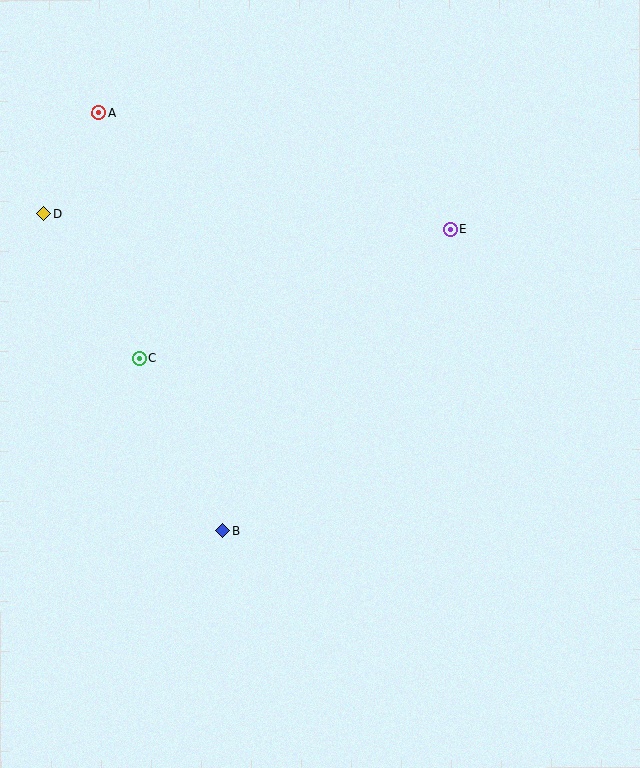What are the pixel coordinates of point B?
Point B is at (223, 531).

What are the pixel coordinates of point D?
Point D is at (43, 213).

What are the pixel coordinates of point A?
Point A is at (99, 113).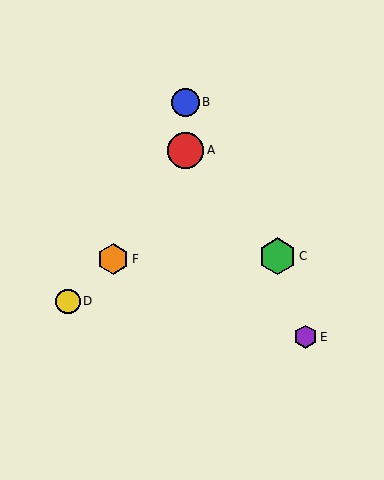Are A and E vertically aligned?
No, A is at x≈185 and E is at x≈306.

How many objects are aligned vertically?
2 objects (A, B) are aligned vertically.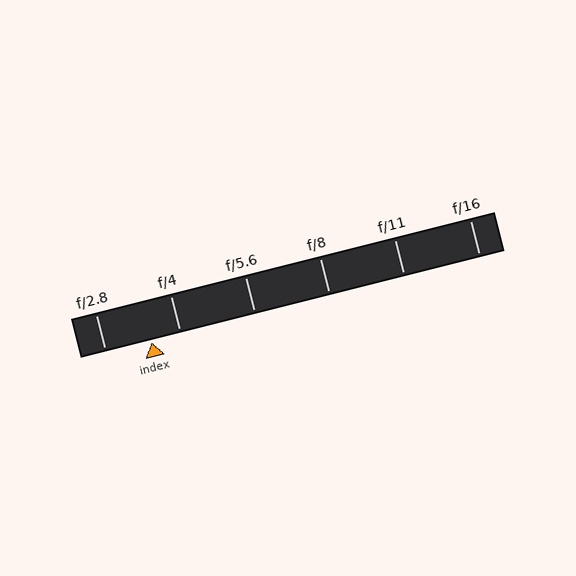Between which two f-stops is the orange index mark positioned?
The index mark is between f/2.8 and f/4.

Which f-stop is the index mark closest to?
The index mark is closest to f/4.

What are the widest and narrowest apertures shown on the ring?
The widest aperture shown is f/2.8 and the narrowest is f/16.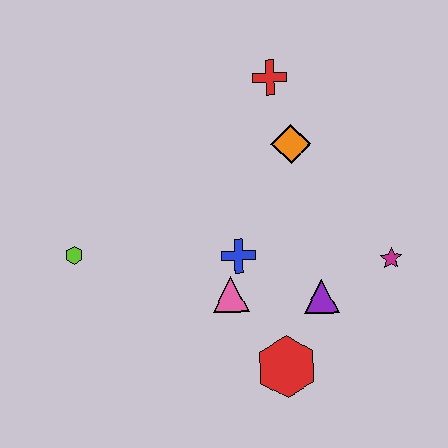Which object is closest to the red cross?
The orange diamond is closest to the red cross.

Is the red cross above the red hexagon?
Yes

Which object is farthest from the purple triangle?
The lime hexagon is farthest from the purple triangle.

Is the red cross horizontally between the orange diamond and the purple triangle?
No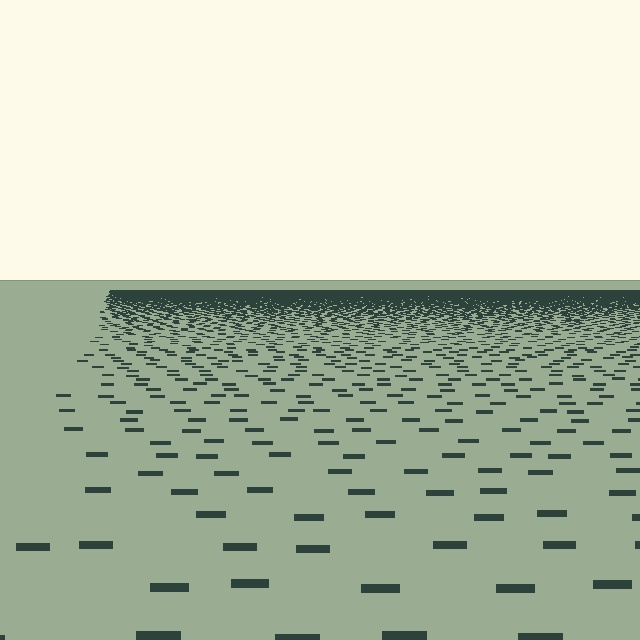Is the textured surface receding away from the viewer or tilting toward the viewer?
The surface is receding away from the viewer. Texture elements get smaller and denser toward the top.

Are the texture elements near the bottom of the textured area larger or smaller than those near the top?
Larger. Near the bottom, elements are closer to the viewer and appear at a bigger on-screen size.